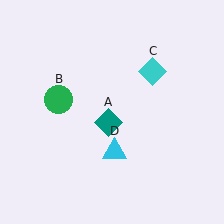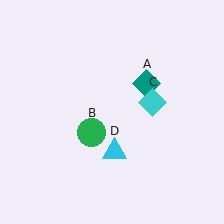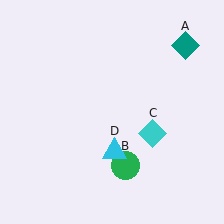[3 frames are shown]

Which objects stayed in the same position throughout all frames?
Cyan triangle (object D) remained stationary.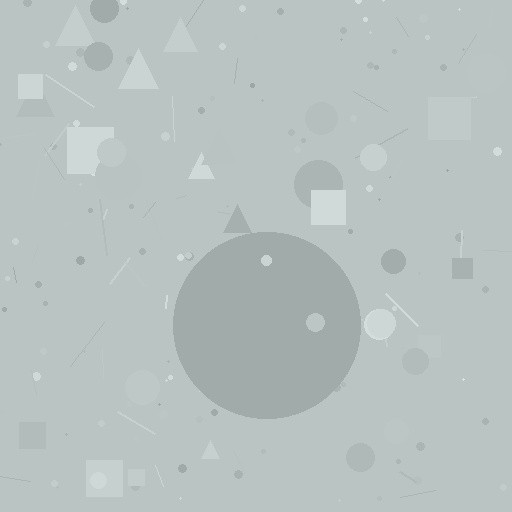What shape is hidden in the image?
A circle is hidden in the image.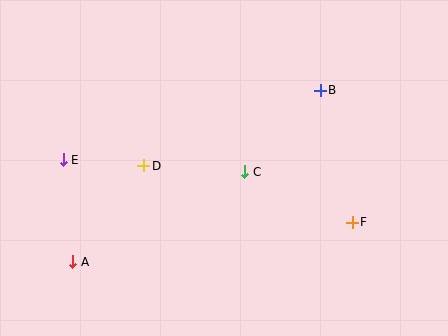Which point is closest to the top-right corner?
Point B is closest to the top-right corner.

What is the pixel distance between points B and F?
The distance between B and F is 135 pixels.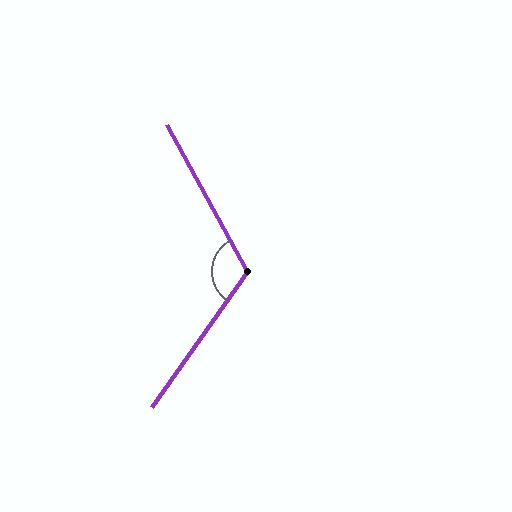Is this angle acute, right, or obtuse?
It is obtuse.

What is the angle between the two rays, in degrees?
Approximately 116 degrees.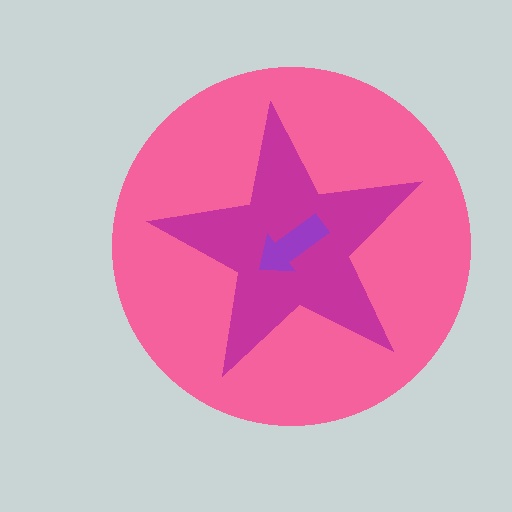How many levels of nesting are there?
3.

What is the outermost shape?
The pink circle.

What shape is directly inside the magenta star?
The purple arrow.